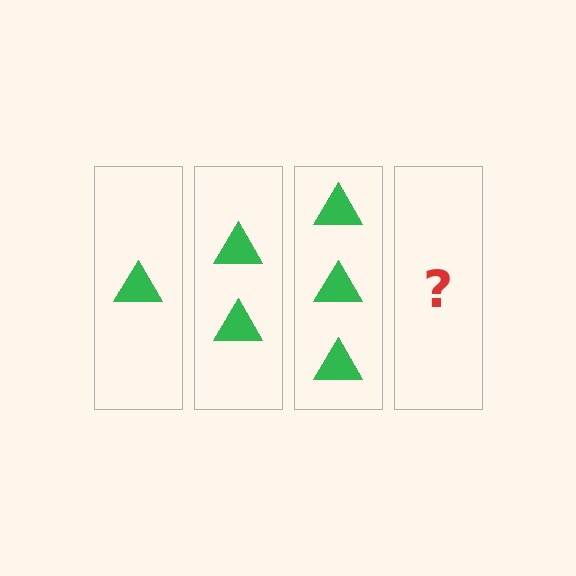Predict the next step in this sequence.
The next step is 4 triangles.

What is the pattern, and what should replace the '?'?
The pattern is that each step adds one more triangle. The '?' should be 4 triangles.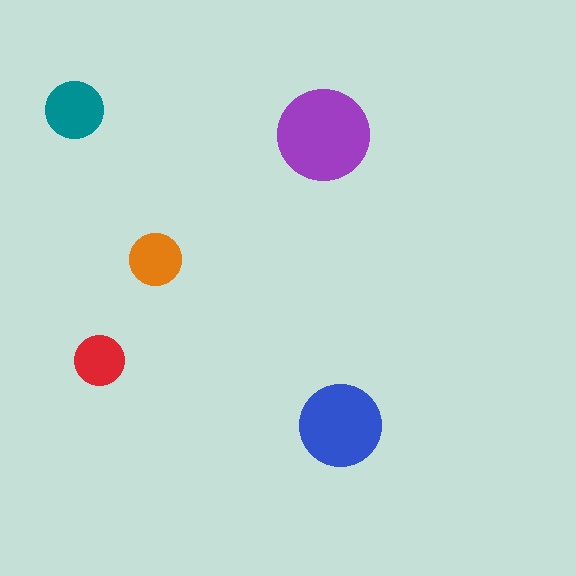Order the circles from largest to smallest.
the purple one, the blue one, the teal one, the orange one, the red one.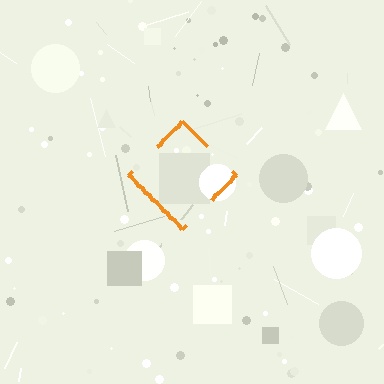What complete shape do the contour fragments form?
The contour fragments form a diamond.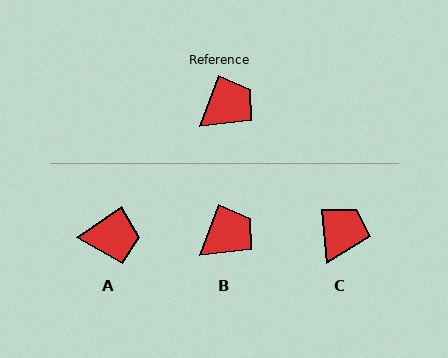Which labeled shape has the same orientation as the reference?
B.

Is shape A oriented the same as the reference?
No, it is off by about 36 degrees.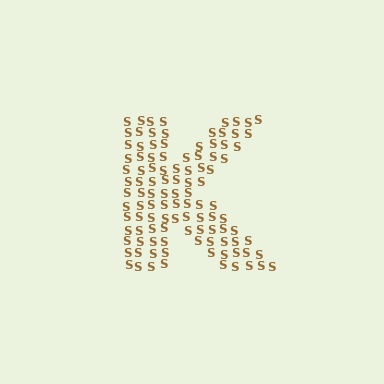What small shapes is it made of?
It is made of small letter S's.